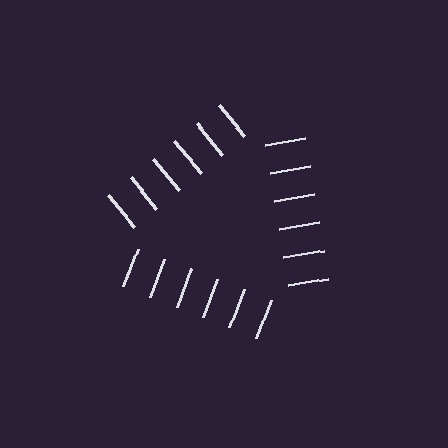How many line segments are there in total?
18 — 6 along each of the 3 edges.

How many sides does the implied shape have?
3 sides — the line-ends trace a triangle.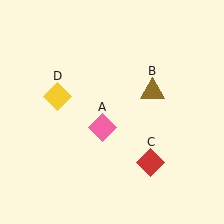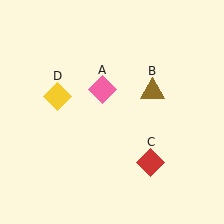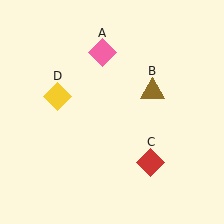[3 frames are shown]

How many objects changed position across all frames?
1 object changed position: pink diamond (object A).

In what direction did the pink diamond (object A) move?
The pink diamond (object A) moved up.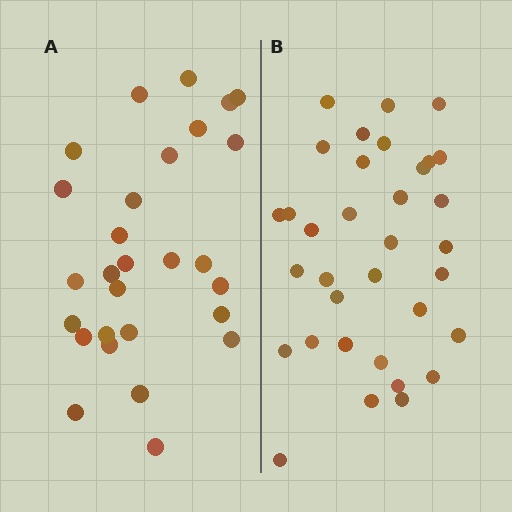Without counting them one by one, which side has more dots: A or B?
Region B (the right region) has more dots.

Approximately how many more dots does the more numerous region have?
Region B has about 6 more dots than region A.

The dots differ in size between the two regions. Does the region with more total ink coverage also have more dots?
No. Region A has more total ink coverage because its dots are larger, but region B actually contains more individual dots. Total area can be misleading — the number of items is what matters here.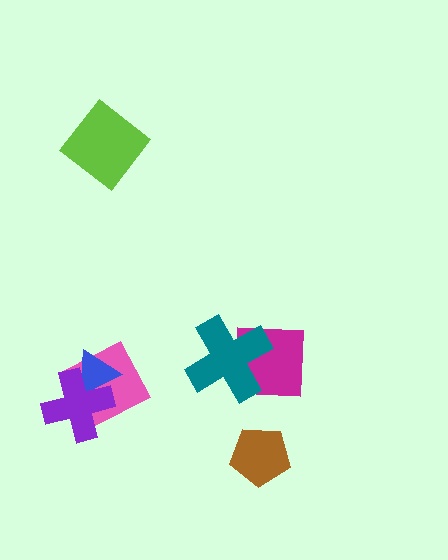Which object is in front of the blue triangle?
The purple cross is in front of the blue triangle.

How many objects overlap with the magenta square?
1 object overlaps with the magenta square.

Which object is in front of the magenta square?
The teal cross is in front of the magenta square.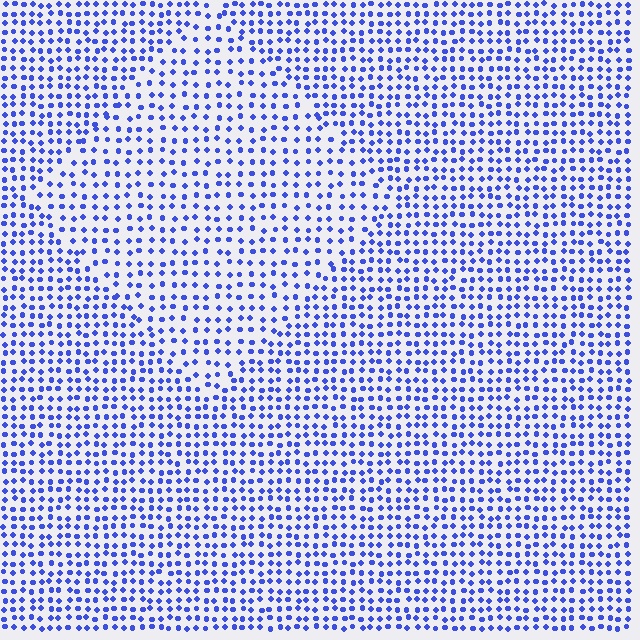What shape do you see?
I see a diamond.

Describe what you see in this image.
The image contains small blue elements arranged at two different densities. A diamond-shaped region is visible where the elements are less densely packed than the surrounding area.